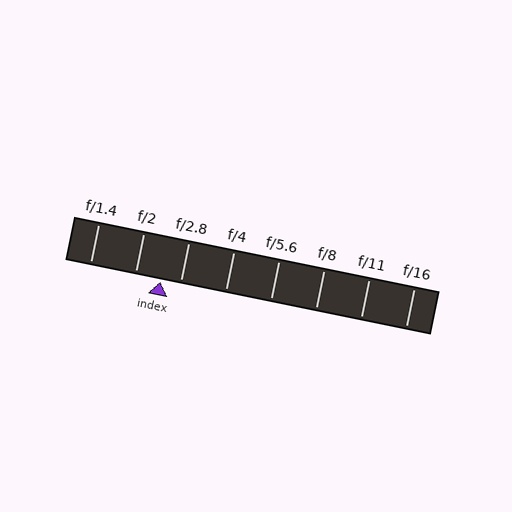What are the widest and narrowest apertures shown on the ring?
The widest aperture shown is f/1.4 and the narrowest is f/16.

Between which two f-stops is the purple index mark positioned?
The index mark is between f/2 and f/2.8.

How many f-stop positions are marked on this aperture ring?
There are 8 f-stop positions marked.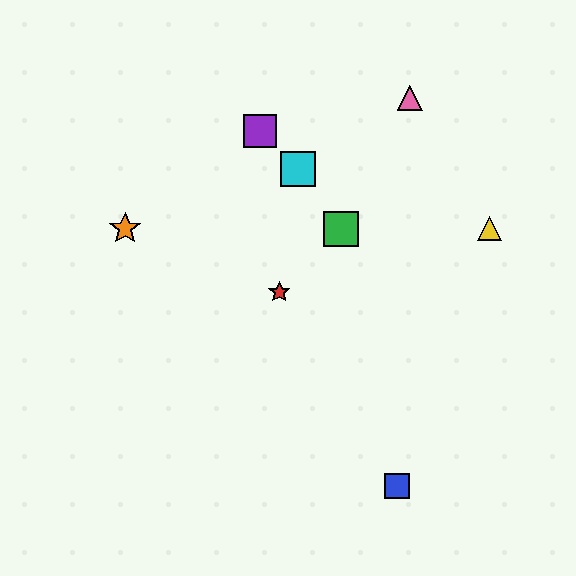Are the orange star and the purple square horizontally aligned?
No, the orange star is at y≈229 and the purple square is at y≈131.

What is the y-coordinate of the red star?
The red star is at y≈292.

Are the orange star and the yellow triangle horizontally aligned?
Yes, both are at y≈229.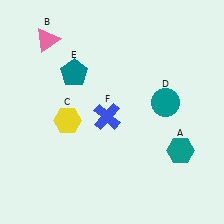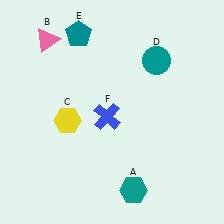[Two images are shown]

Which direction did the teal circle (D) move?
The teal circle (D) moved up.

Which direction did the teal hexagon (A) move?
The teal hexagon (A) moved left.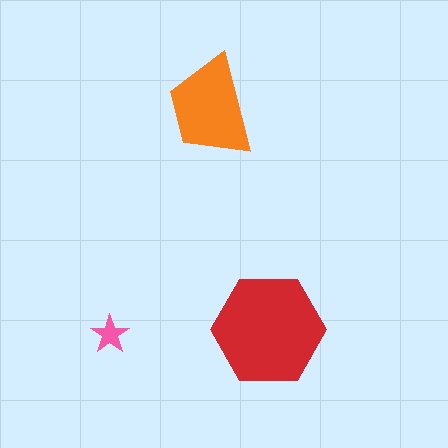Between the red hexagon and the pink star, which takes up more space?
The red hexagon.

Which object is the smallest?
The pink star.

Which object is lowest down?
The pink star is bottommost.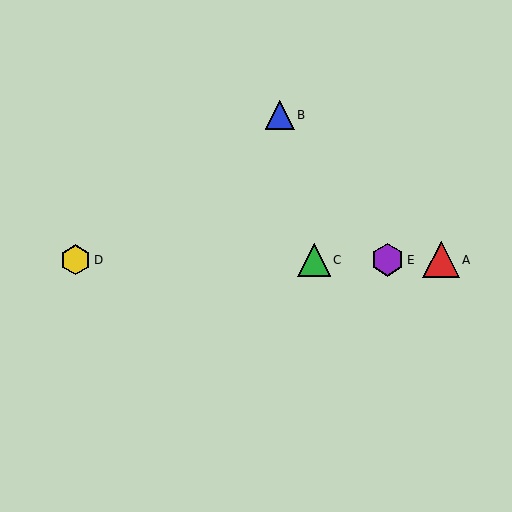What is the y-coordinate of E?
Object E is at y≈260.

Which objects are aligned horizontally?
Objects A, C, D, E are aligned horizontally.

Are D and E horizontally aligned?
Yes, both are at y≈260.